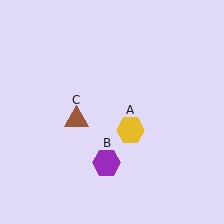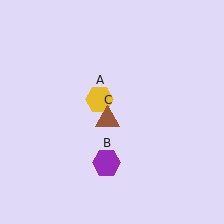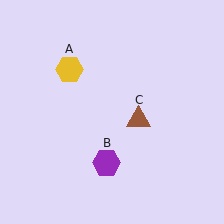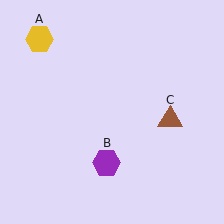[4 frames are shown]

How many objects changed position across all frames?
2 objects changed position: yellow hexagon (object A), brown triangle (object C).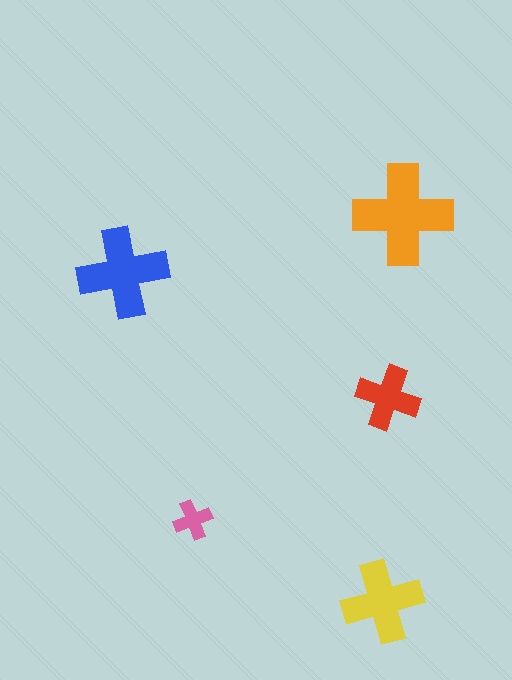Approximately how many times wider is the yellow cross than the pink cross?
About 2 times wider.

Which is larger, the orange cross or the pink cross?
The orange one.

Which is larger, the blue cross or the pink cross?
The blue one.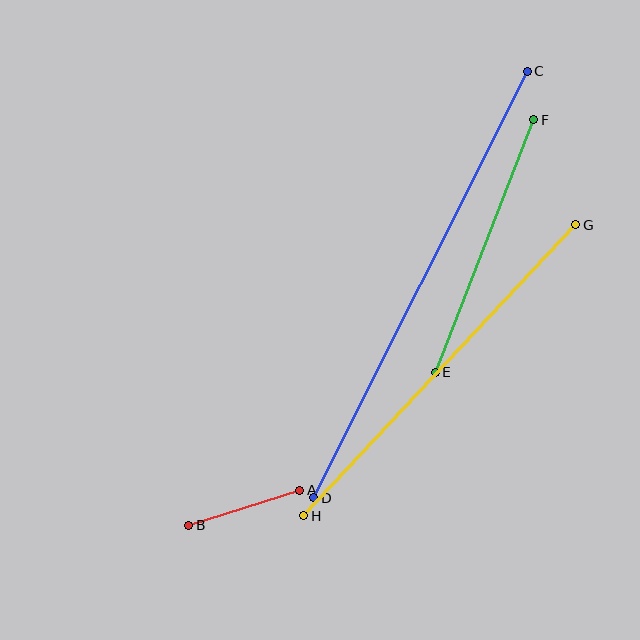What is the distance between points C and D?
The distance is approximately 477 pixels.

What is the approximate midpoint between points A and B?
The midpoint is at approximately (244, 508) pixels.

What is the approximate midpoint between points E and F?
The midpoint is at approximately (485, 246) pixels.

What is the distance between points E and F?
The distance is approximately 271 pixels.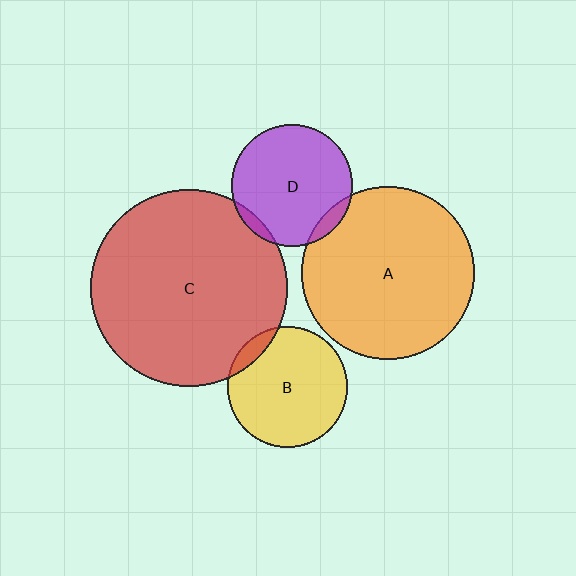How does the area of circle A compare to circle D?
Approximately 2.0 times.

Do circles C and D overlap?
Yes.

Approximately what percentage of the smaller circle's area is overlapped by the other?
Approximately 5%.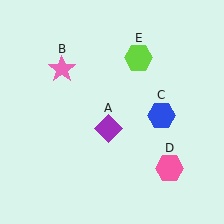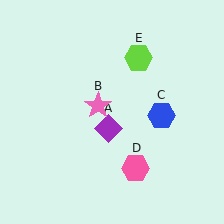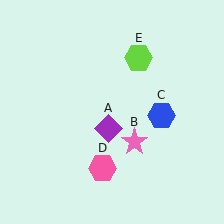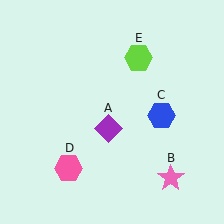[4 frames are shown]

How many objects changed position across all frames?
2 objects changed position: pink star (object B), pink hexagon (object D).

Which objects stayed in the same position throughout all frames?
Purple diamond (object A) and blue hexagon (object C) and lime hexagon (object E) remained stationary.